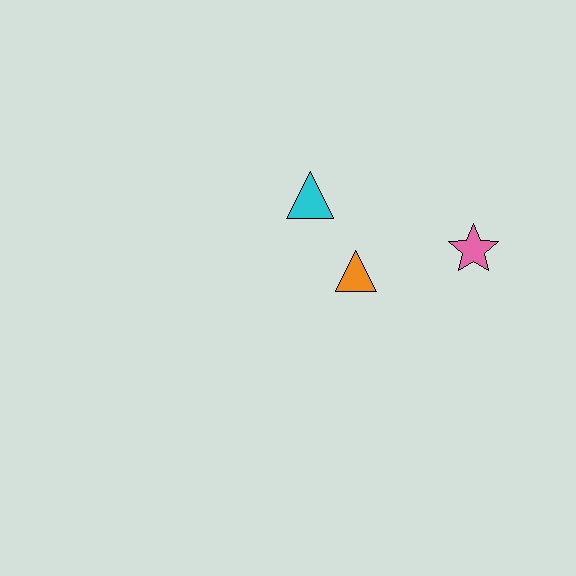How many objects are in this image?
There are 3 objects.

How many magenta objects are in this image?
There are no magenta objects.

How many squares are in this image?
There are no squares.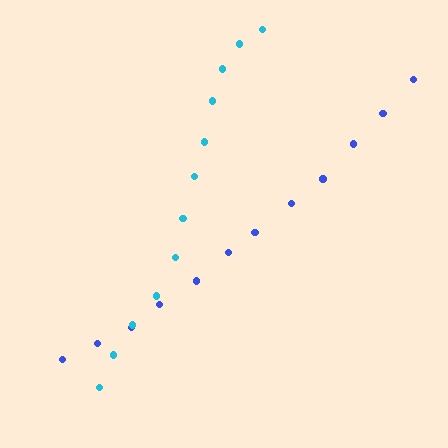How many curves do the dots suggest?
There are 2 distinct paths.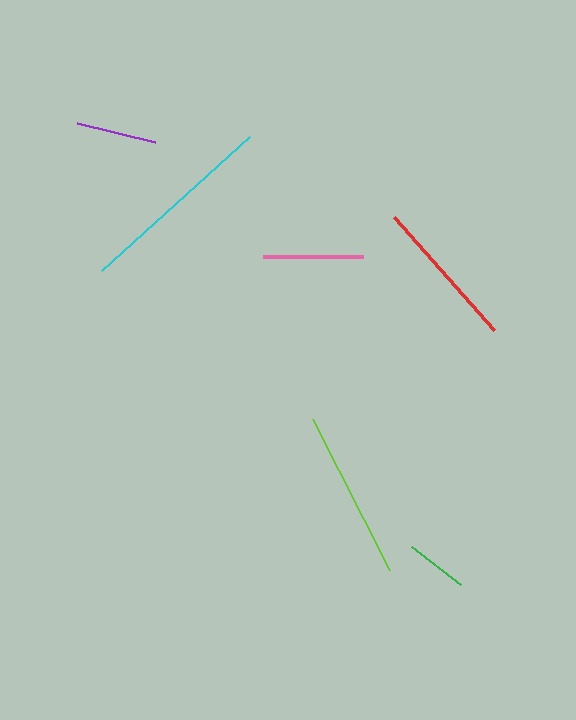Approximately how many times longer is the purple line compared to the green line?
The purple line is approximately 1.3 times the length of the green line.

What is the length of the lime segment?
The lime segment is approximately 169 pixels long.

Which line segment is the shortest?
The green line is the shortest at approximately 62 pixels.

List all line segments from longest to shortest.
From longest to shortest: cyan, lime, red, pink, purple, green.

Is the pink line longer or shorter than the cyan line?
The cyan line is longer than the pink line.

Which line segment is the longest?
The cyan line is the longest at approximately 200 pixels.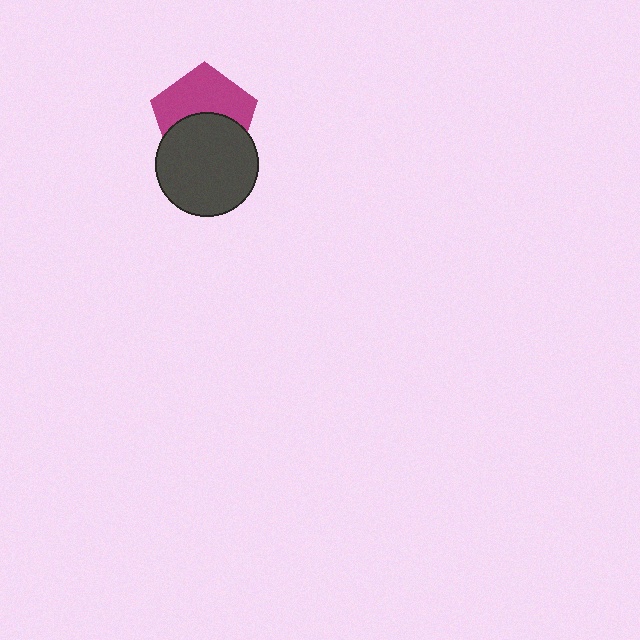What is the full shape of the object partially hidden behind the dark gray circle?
The partially hidden object is a magenta pentagon.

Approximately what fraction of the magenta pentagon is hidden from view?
Roughly 47% of the magenta pentagon is hidden behind the dark gray circle.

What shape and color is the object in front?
The object in front is a dark gray circle.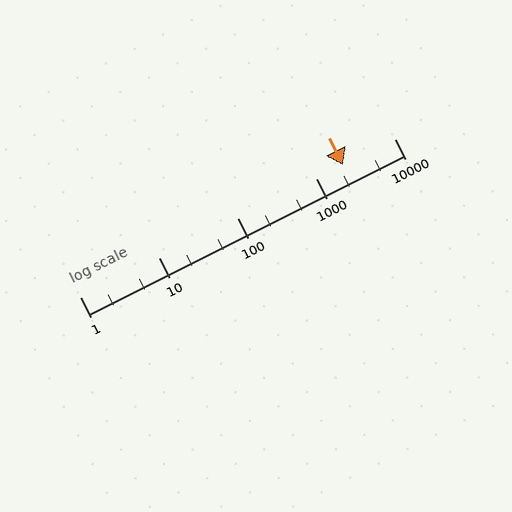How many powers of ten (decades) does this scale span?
The scale spans 4 decades, from 1 to 10000.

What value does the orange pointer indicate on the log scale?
The pointer indicates approximately 2200.